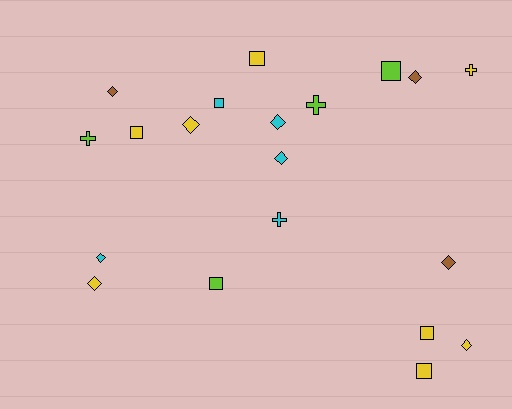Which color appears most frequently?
Yellow, with 8 objects.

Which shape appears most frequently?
Diamond, with 9 objects.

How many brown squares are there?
There are no brown squares.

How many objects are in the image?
There are 20 objects.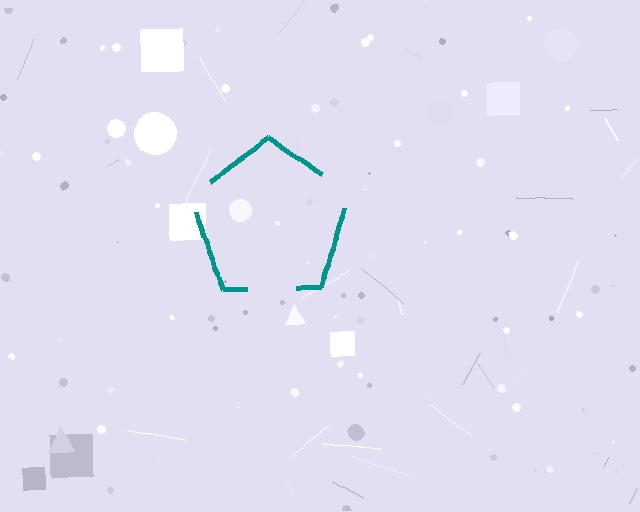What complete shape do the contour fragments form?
The contour fragments form a pentagon.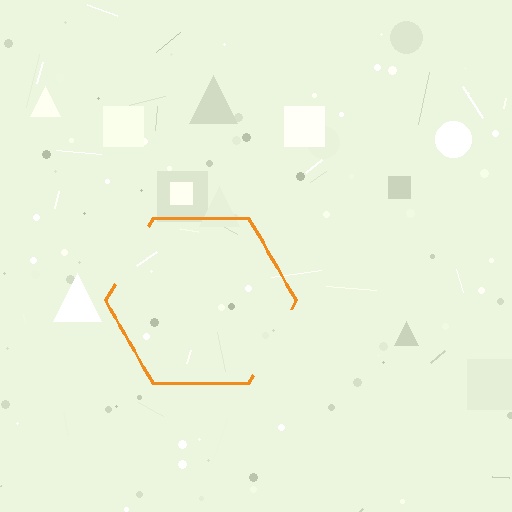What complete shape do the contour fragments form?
The contour fragments form a hexagon.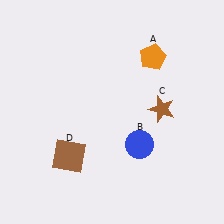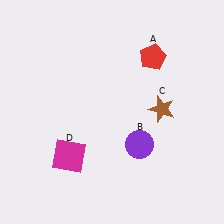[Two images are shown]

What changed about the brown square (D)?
In Image 1, D is brown. In Image 2, it changed to magenta.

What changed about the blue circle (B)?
In Image 1, B is blue. In Image 2, it changed to purple.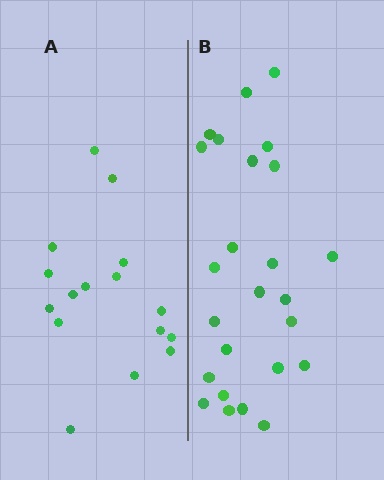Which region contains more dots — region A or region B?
Region B (the right region) has more dots.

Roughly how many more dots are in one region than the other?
Region B has roughly 8 or so more dots than region A.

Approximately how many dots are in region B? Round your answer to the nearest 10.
About 20 dots. (The exact count is 25, which rounds to 20.)